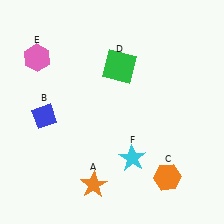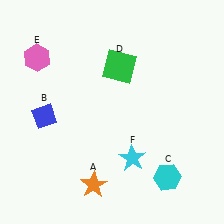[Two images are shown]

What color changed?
The hexagon (C) changed from orange in Image 1 to cyan in Image 2.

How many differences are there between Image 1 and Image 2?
There is 1 difference between the two images.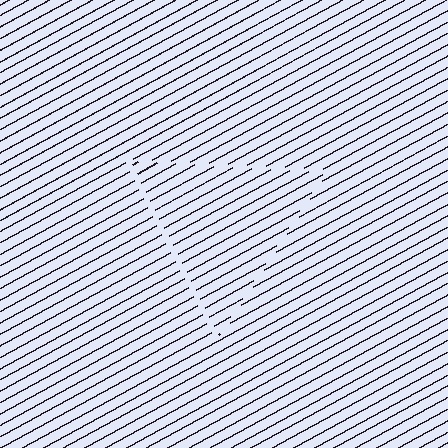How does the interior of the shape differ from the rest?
The interior of the shape contains the same grating, shifted by half a period — the contour is defined by the phase discontinuity where line-ends from the inner and outer gratings abut.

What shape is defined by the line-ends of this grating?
An illusory triangle. The interior of the shape contains the same grating, shifted by half a period — the contour is defined by the phase discontinuity where line-ends from the inner and outer gratings abut.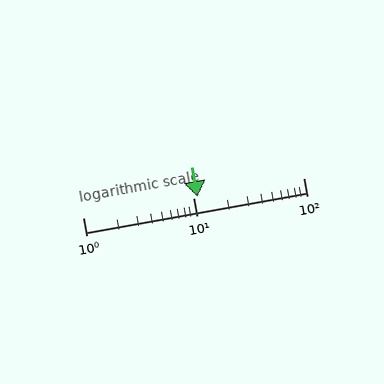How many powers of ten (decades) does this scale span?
The scale spans 2 decades, from 1 to 100.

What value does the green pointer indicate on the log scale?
The pointer indicates approximately 11.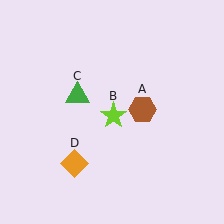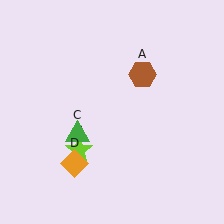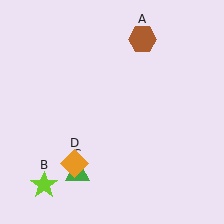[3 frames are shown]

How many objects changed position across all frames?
3 objects changed position: brown hexagon (object A), lime star (object B), green triangle (object C).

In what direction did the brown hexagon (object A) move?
The brown hexagon (object A) moved up.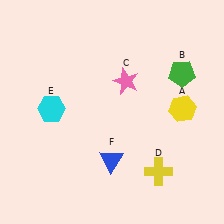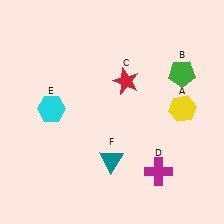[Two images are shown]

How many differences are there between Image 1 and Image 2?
There are 3 differences between the two images.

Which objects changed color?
C changed from pink to red. D changed from yellow to magenta. F changed from blue to teal.